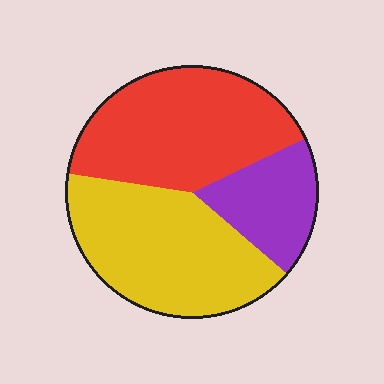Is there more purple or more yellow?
Yellow.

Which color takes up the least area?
Purple, at roughly 20%.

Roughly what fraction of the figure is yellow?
Yellow takes up about two fifths (2/5) of the figure.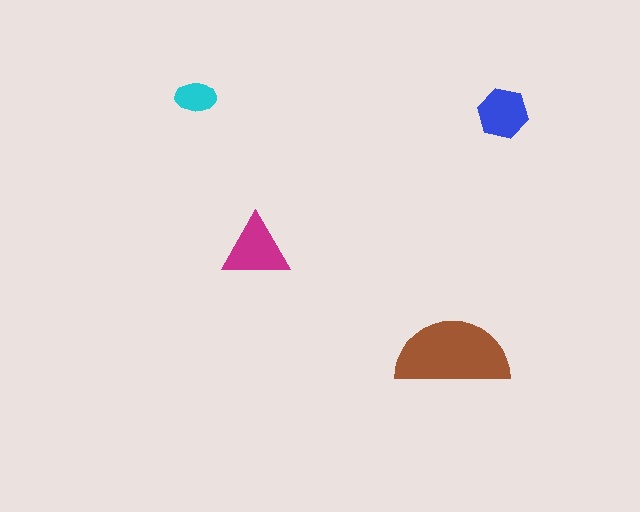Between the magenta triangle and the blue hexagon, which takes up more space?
The magenta triangle.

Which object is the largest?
The brown semicircle.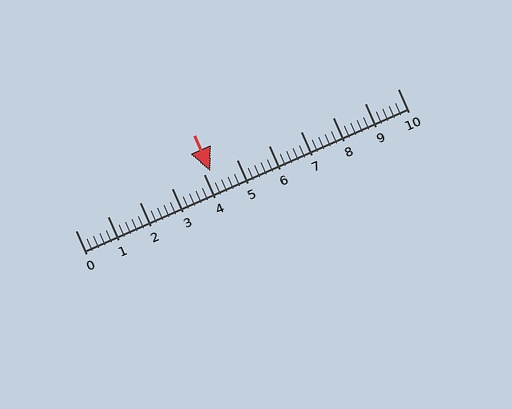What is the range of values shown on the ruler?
The ruler shows values from 0 to 10.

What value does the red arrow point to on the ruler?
The red arrow points to approximately 4.2.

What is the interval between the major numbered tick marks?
The major tick marks are spaced 1 units apart.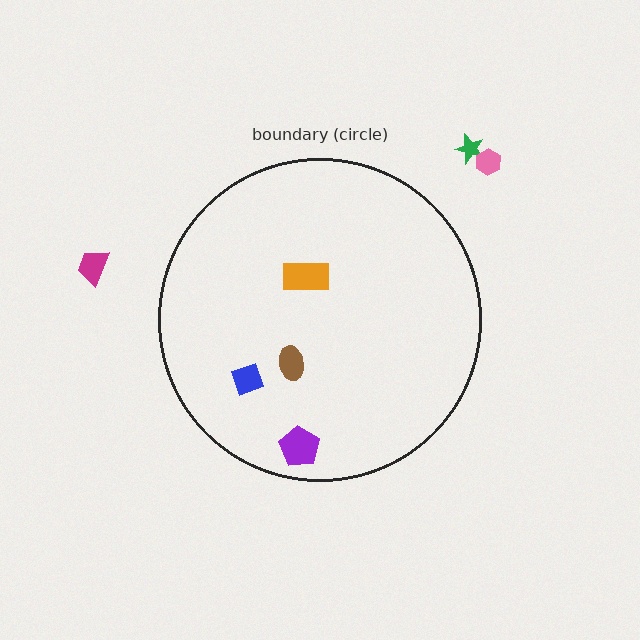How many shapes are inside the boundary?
4 inside, 3 outside.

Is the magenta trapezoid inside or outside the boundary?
Outside.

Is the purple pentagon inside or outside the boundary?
Inside.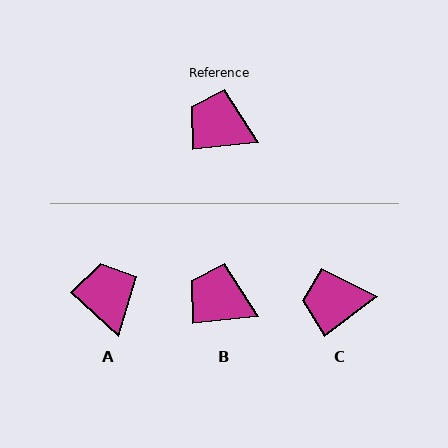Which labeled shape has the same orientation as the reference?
B.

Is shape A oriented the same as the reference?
No, it is off by about 48 degrees.